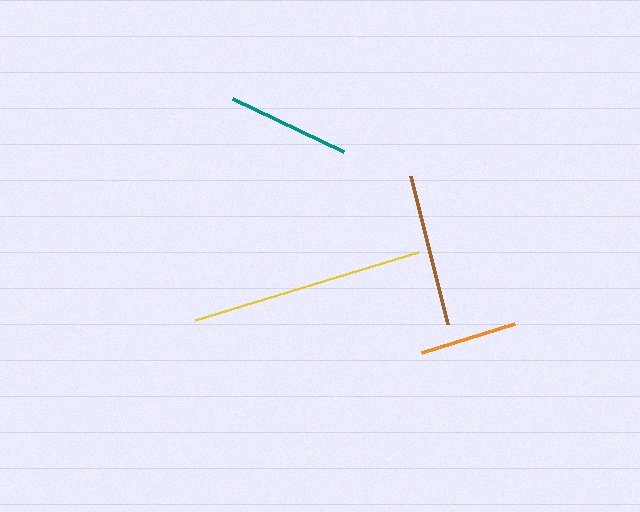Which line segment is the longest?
The yellow line is the longest at approximately 233 pixels.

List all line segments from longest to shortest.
From longest to shortest: yellow, brown, teal, orange.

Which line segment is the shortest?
The orange line is the shortest at approximately 98 pixels.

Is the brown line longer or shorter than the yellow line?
The yellow line is longer than the brown line.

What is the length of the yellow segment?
The yellow segment is approximately 233 pixels long.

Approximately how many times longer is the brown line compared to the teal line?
The brown line is approximately 1.2 times the length of the teal line.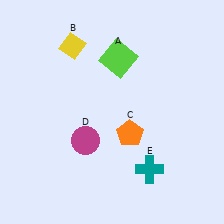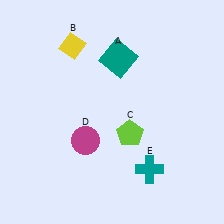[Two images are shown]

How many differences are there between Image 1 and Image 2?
There are 2 differences between the two images.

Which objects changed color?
A changed from lime to teal. C changed from orange to lime.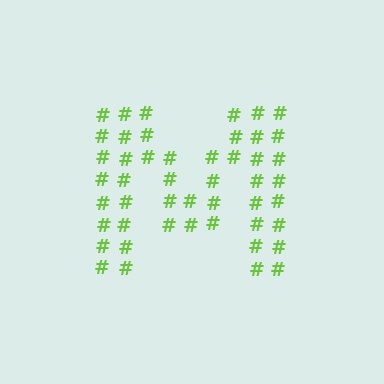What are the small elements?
The small elements are hash symbols.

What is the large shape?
The large shape is the letter M.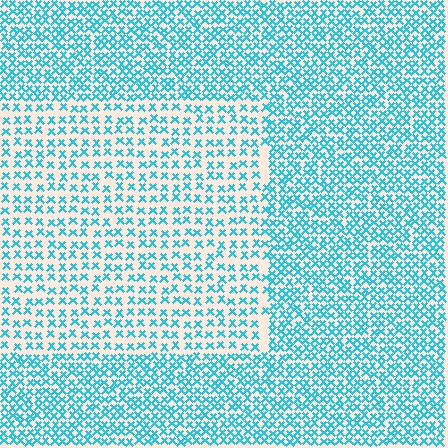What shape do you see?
I see a rectangle.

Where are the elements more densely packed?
The elements are more densely packed outside the rectangle boundary.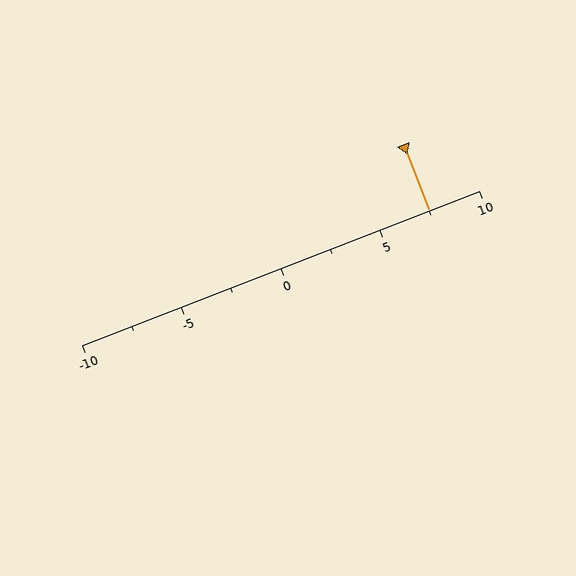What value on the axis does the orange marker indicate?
The marker indicates approximately 7.5.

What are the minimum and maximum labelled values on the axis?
The axis runs from -10 to 10.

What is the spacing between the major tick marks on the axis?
The major ticks are spaced 5 apart.